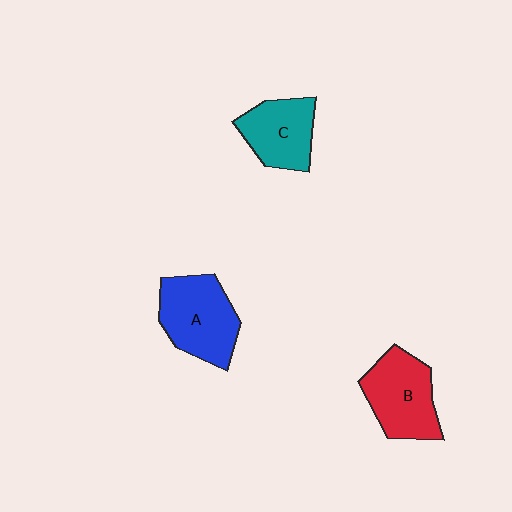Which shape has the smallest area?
Shape C (teal).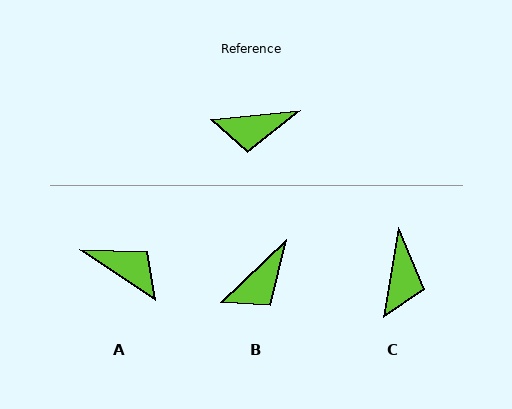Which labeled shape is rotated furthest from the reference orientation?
A, about 141 degrees away.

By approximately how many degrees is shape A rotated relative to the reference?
Approximately 141 degrees counter-clockwise.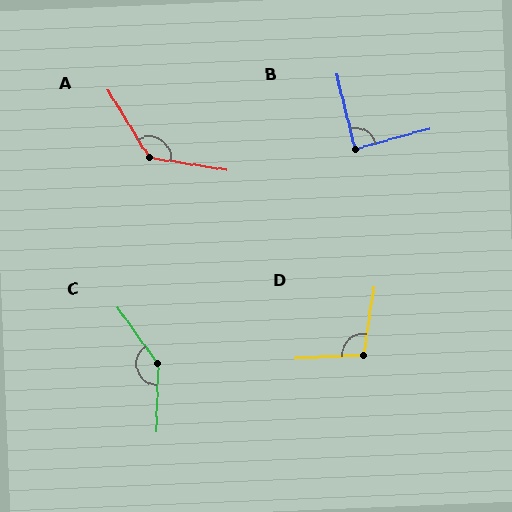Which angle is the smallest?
B, at approximately 89 degrees.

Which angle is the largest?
C, at approximately 143 degrees.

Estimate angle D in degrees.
Approximately 102 degrees.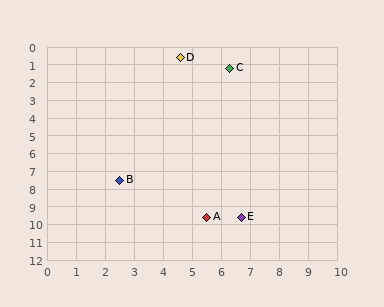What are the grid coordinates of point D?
Point D is at approximately (4.6, 0.6).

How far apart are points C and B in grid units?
Points C and B are about 7.4 grid units apart.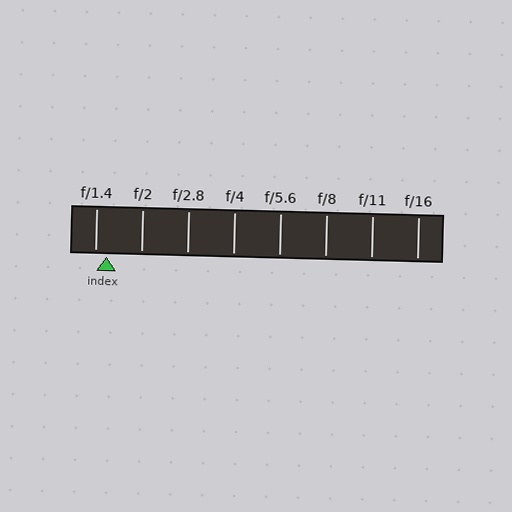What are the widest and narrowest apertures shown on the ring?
The widest aperture shown is f/1.4 and the narrowest is f/16.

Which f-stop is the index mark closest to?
The index mark is closest to f/1.4.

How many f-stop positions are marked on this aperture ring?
There are 8 f-stop positions marked.